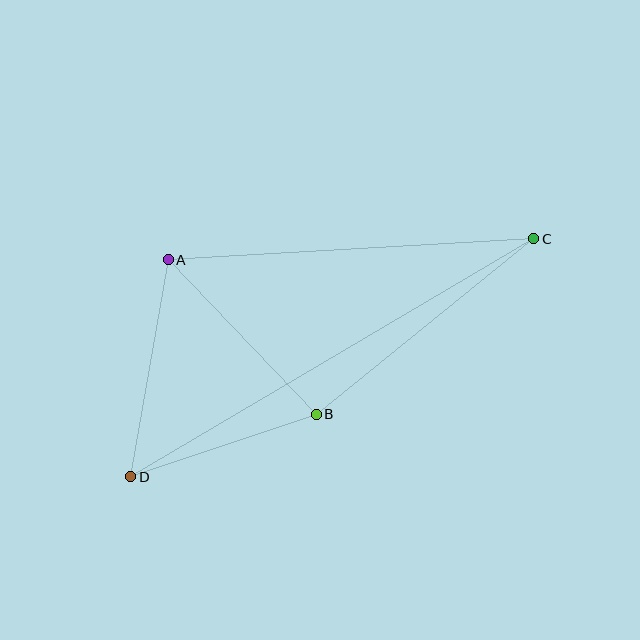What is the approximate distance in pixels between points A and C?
The distance between A and C is approximately 366 pixels.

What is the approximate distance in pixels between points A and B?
The distance between A and B is approximately 214 pixels.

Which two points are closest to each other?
Points B and D are closest to each other.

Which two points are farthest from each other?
Points C and D are farthest from each other.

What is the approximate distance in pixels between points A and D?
The distance between A and D is approximately 220 pixels.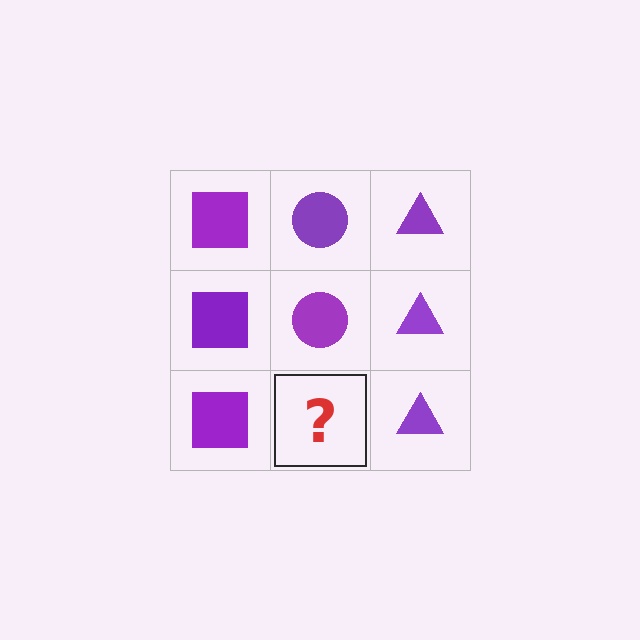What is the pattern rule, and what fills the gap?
The rule is that each column has a consistent shape. The gap should be filled with a purple circle.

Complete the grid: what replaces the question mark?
The question mark should be replaced with a purple circle.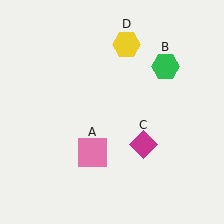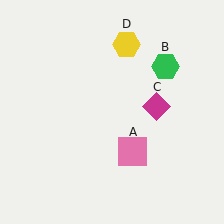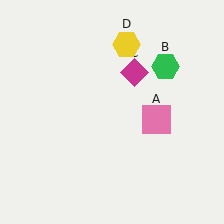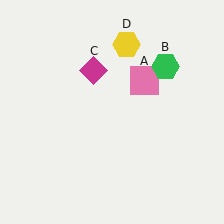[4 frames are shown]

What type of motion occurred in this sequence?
The pink square (object A), magenta diamond (object C) rotated counterclockwise around the center of the scene.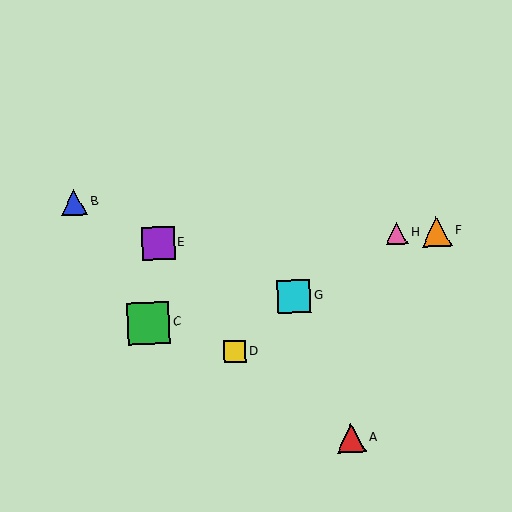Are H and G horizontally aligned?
No, H is at y≈233 and G is at y≈296.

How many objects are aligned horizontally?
3 objects (E, F, H) are aligned horizontally.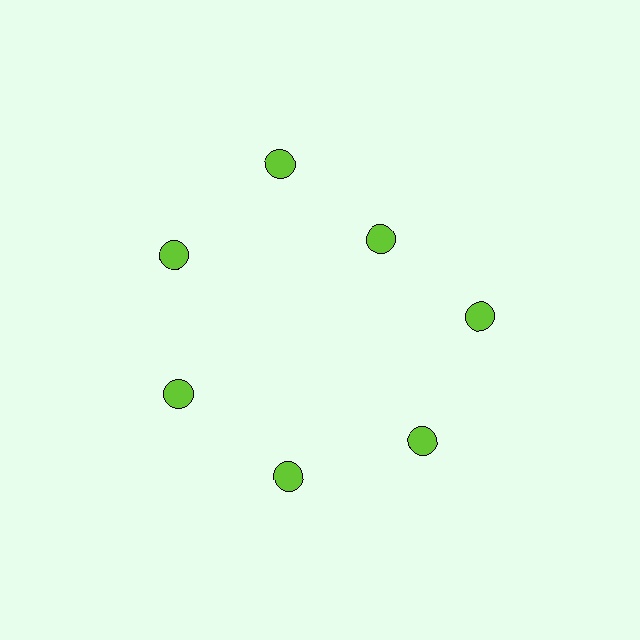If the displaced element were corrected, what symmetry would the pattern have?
It would have 7-fold rotational symmetry — the pattern would map onto itself every 51 degrees.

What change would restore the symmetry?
The symmetry would be restored by moving it outward, back onto the ring so that all 7 circles sit at equal angles and equal distance from the center.